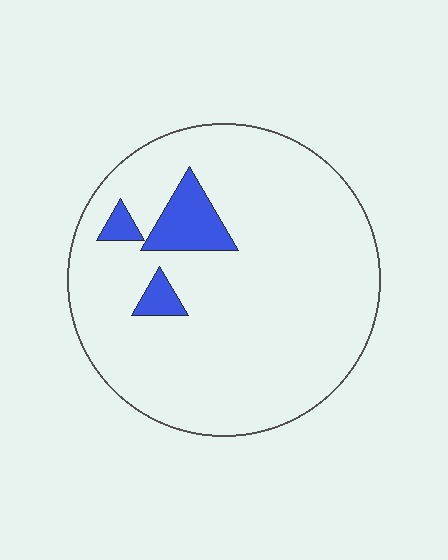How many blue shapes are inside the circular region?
3.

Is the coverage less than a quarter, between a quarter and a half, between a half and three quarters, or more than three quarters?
Less than a quarter.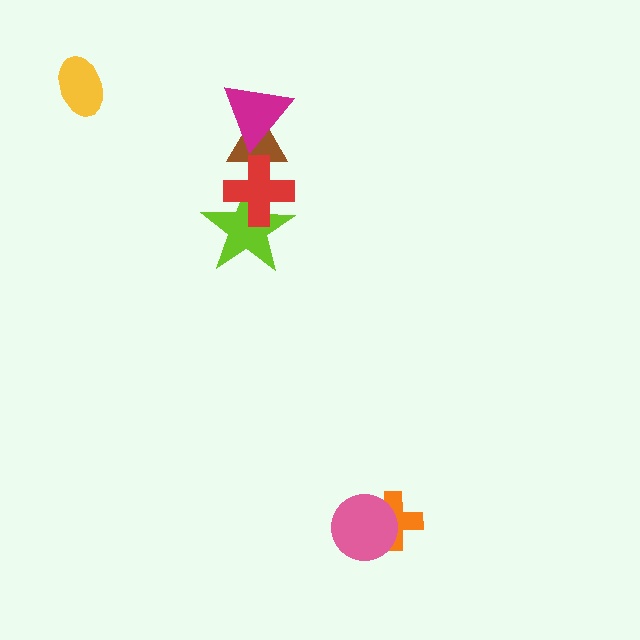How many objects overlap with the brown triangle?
2 objects overlap with the brown triangle.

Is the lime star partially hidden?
Yes, it is partially covered by another shape.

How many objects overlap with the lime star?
1 object overlaps with the lime star.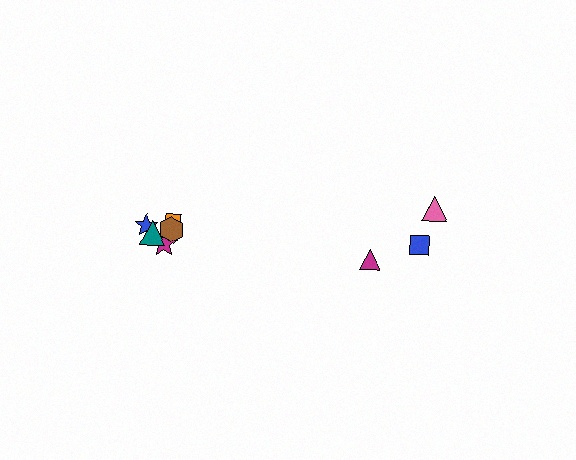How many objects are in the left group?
There are 5 objects.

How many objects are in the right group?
There are 3 objects.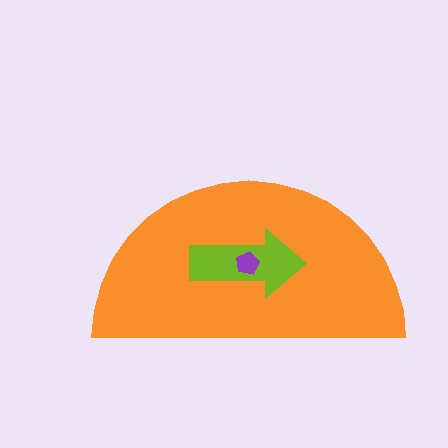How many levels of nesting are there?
3.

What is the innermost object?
The purple pentagon.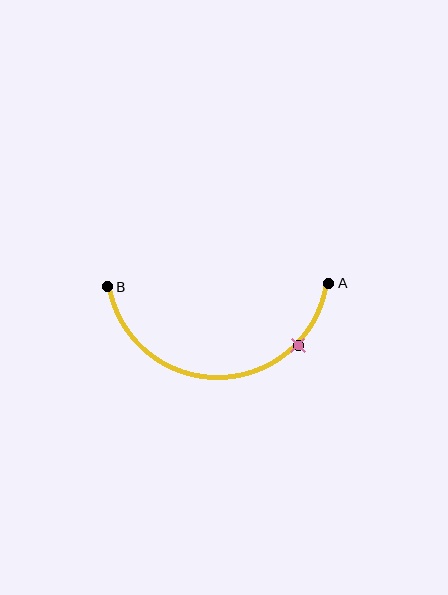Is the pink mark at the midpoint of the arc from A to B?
No. The pink mark lies on the arc but is closer to endpoint A. The arc midpoint would be at the point on the curve equidistant along the arc from both A and B.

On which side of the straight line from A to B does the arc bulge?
The arc bulges below the straight line connecting A and B.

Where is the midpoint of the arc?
The arc midpoint is the point on the curve farthest from the straight line joining A and B. It sits below that line.